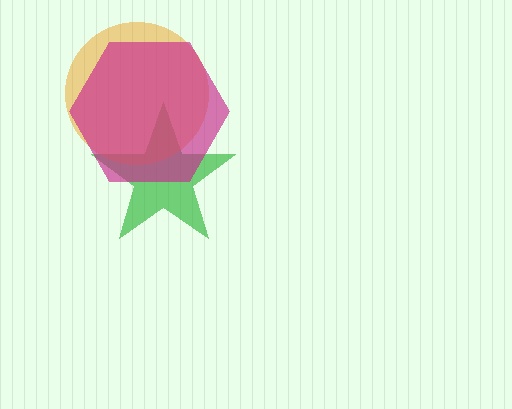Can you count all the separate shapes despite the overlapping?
Yes, there are 3 separate shapes.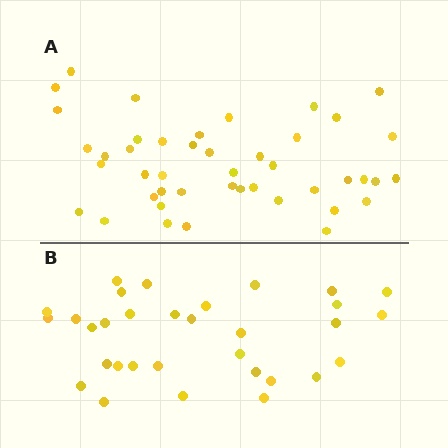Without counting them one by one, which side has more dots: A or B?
Region A (the top region) has more dots.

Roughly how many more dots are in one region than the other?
Region A has roughly 12 or so more dots than region B.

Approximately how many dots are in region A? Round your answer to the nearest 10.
About 40 dots. (The exact count is 44, which rounds to 40.)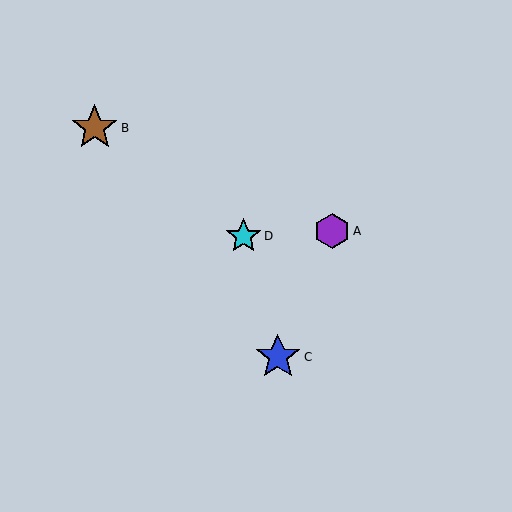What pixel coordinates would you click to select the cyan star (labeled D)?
Click at (243, 236) to select the cyan star D.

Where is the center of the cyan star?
The center of the cyan star is at (243, 236).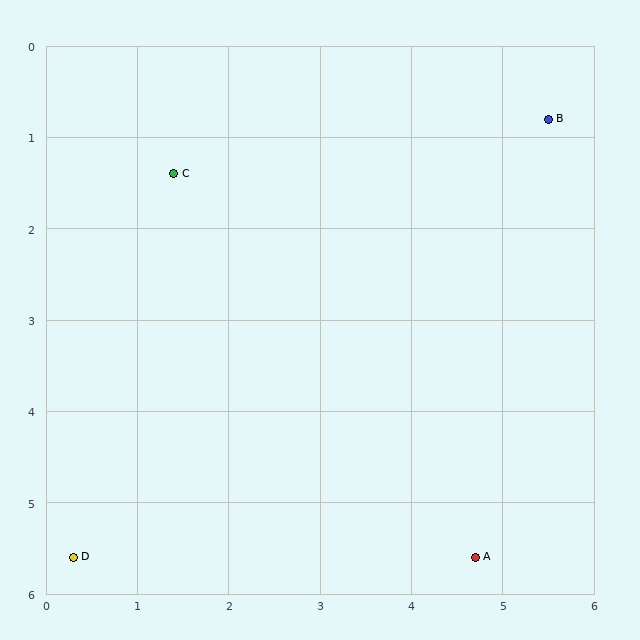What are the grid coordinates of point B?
Point B is at approximately (5.5, 0.8).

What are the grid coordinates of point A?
Point A is at approximately (4.7, 5.6).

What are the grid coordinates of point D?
Point D is at approximately (0.3, 5.6).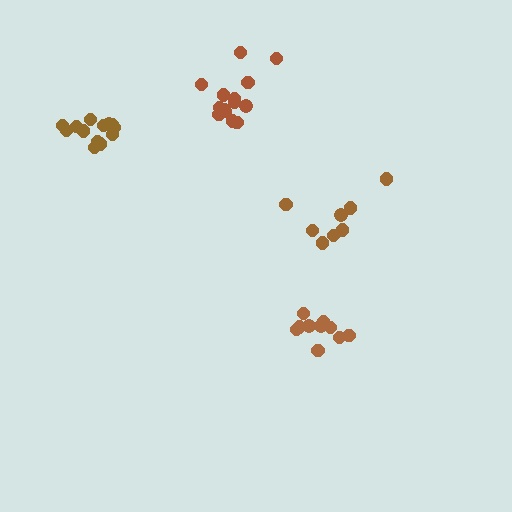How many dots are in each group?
Group 1: 8 dots, Group 2: 10 dots, Group 3: 14 dots, Group 4: 13 dots (45 total).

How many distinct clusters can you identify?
There are 4 distinct clusters.